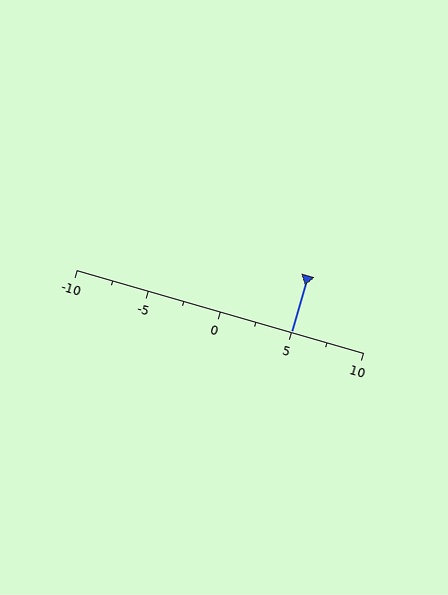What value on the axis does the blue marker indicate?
The marker indicates approximately 5.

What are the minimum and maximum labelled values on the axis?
The axis runs from -10 to 10.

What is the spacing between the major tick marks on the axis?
The major ticks are spaced 5 apart.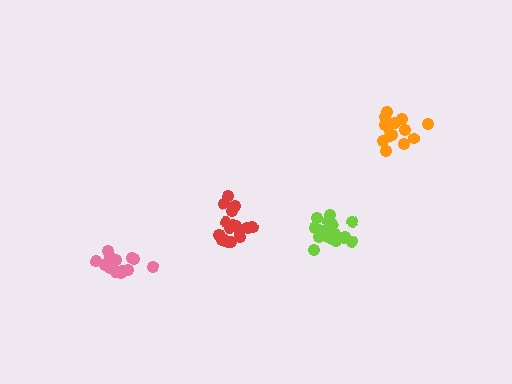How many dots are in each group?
Group 1: 18 dots, Group 2: 18 dots, Group 3: 14 dots, Group 4: 14 dots (64 total).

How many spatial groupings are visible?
There are 4 spatial groupings.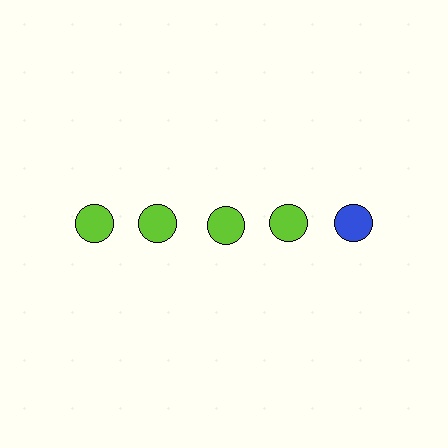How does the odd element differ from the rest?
It has a different color: blue instead of lime.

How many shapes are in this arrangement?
There are 5 shapes arranged in a grid pattern.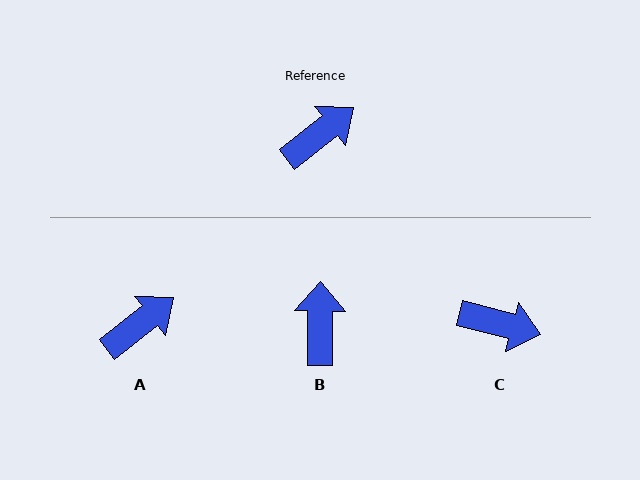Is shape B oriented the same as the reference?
No, it is off by about 52 degrees.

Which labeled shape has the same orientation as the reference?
A.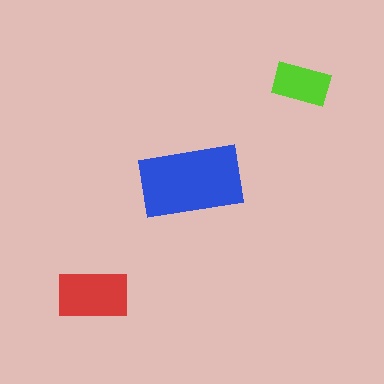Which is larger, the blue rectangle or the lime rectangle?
The blue one.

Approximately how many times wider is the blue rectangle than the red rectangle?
About 1.5 times wider.